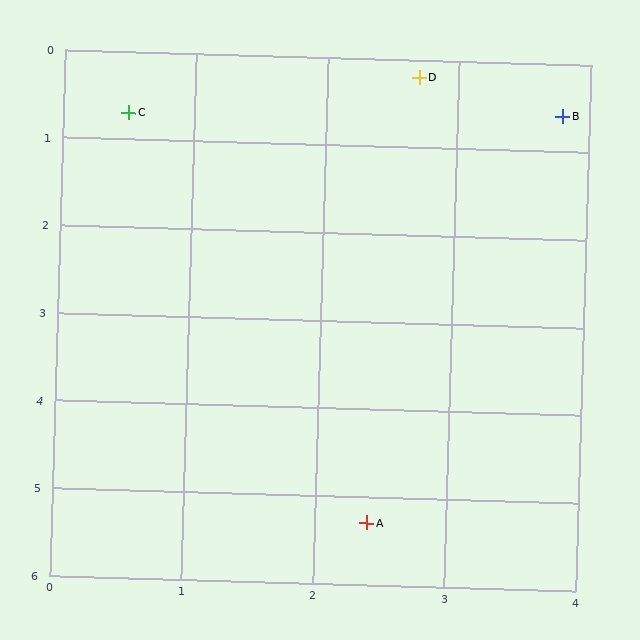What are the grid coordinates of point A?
Point A is at approximately (2.4, 5.3).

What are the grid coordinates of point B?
Point B is at approximately (3.8, 0.6).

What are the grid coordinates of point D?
Point D is at approximately (2.7, 0.2).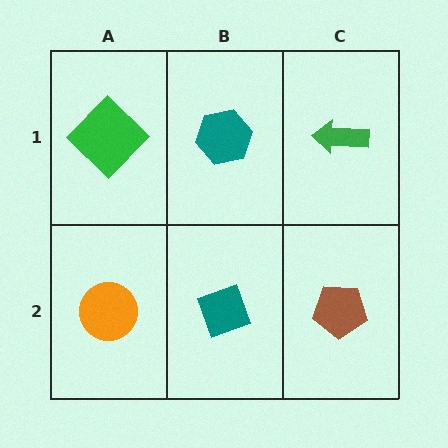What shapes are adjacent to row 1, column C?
A brown pentagon (row 2, column C), a teal hexagon (row 1, column B).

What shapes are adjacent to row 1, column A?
An orange circle (row 2, column A), a teal hexagon (row 1, column B).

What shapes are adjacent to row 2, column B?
A teal hexagon (row 1, column B), an orange circle (row 2, column A), a brown pentagon (row 2, column C).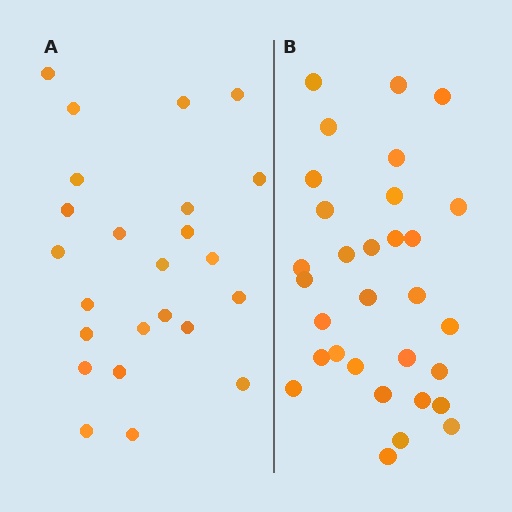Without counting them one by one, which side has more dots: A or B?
Region B (the right region) has more dots.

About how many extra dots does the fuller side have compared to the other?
Region B has roughly 8 or so more dots than region A.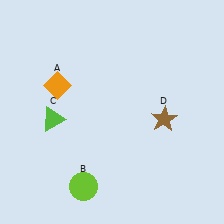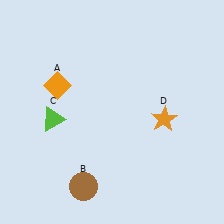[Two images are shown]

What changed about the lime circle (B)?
In Image 1, B is lime. In Image 2, it changed to brown.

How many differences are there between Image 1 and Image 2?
There are 2 differences between the two images.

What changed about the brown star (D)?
In Image 1, D is brown. In Image 2, it changed to orange.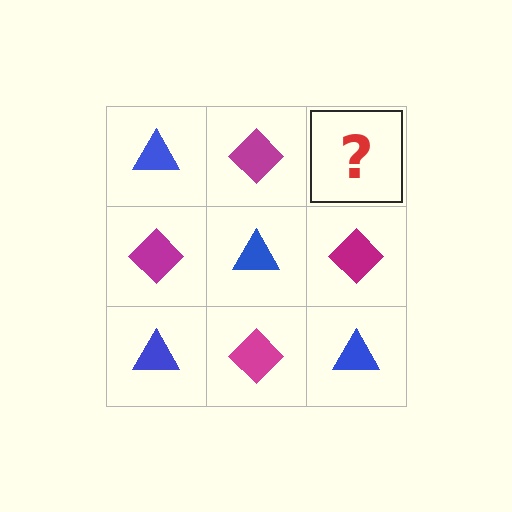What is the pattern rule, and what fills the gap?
The rule is that it alternates blue triangle and magenta diamond in a checkerboard pattern. The gap should be filled with a blue triangle.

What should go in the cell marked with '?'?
The missing cell should contain a blue triangle.